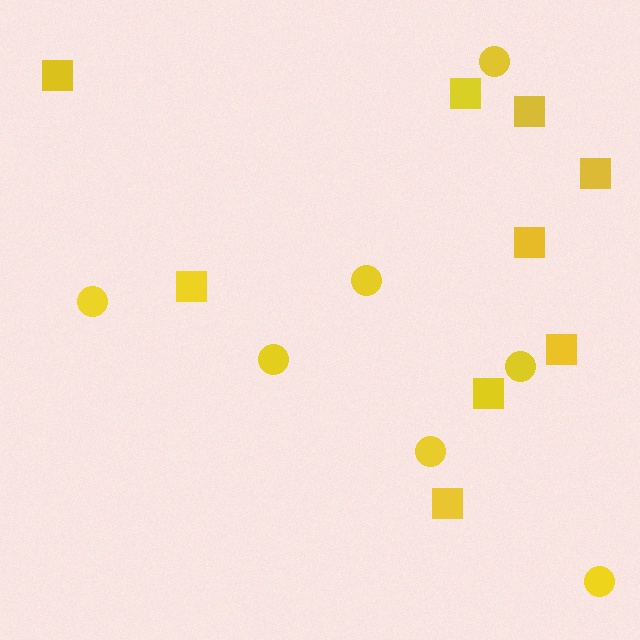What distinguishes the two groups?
There are 2 groups: one group of circles (7) and one group of squares (9).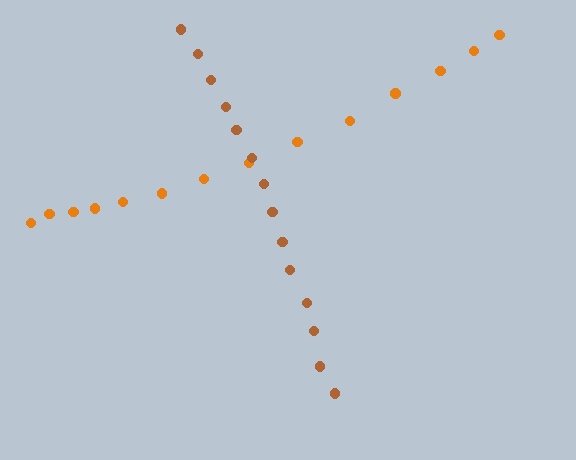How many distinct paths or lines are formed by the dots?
There are 2 distinct paths.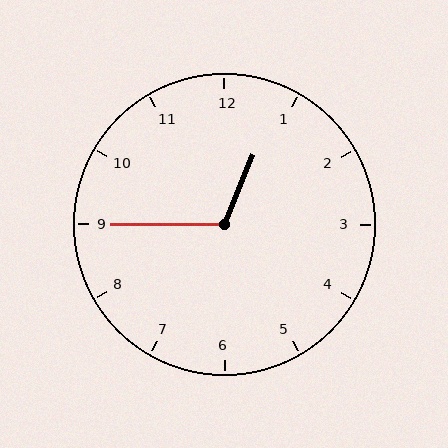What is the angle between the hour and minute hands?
Approximately 112 degrees.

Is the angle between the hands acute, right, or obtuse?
It is obtuse.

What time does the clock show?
12:45.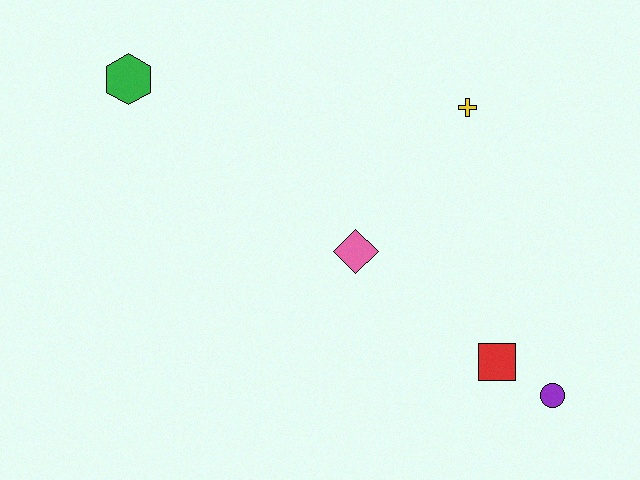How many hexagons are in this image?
There is 1 hexagon.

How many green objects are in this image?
There is 1 green object.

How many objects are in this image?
There are 5 objects.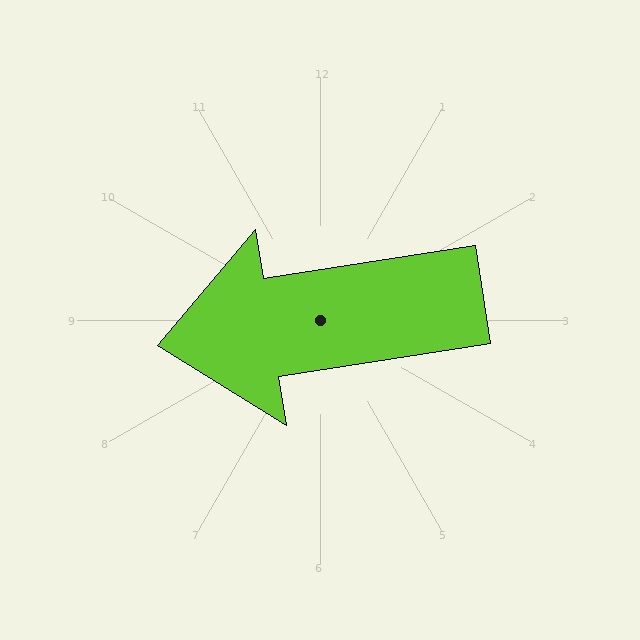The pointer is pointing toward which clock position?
Roughly 9 o'clock.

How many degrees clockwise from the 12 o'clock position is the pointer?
Approximately 261 degrees.